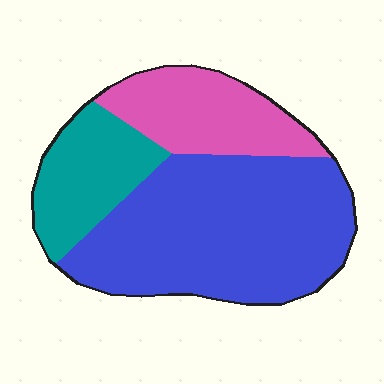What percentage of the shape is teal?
Teal covers 20% of the shape.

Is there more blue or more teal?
Blue.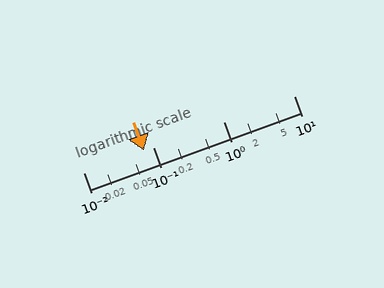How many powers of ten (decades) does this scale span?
The scale spans 3 decades, from 0.01 to 10.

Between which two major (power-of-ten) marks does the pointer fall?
The pointer is between 0.01 and 0.1.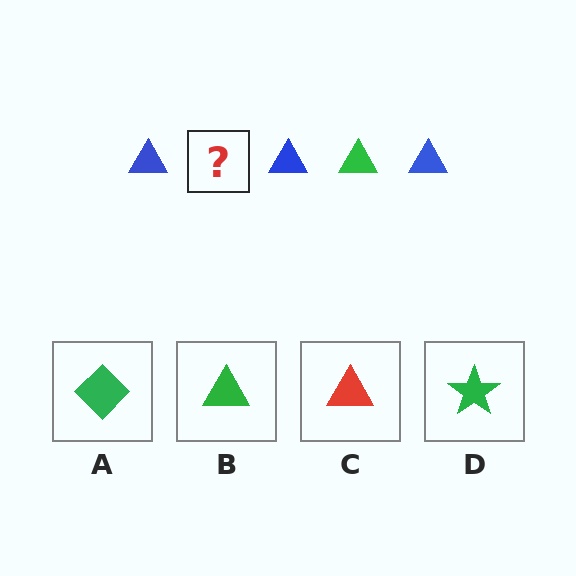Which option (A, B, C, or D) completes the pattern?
B.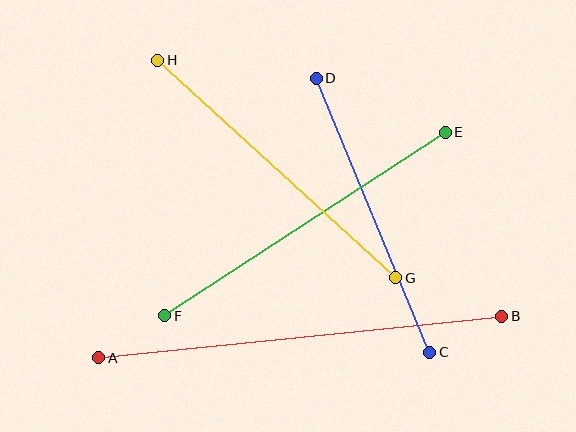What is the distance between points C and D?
The distance is approximately 297 pixels.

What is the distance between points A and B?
The distance is approximately 405 pixels.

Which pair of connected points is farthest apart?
Points A and B are farthest apart.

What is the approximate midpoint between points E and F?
The midpoint is at approximately (305, 224) pixels.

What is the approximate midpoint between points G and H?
The midpoint is at approximately (277, 169) pixels.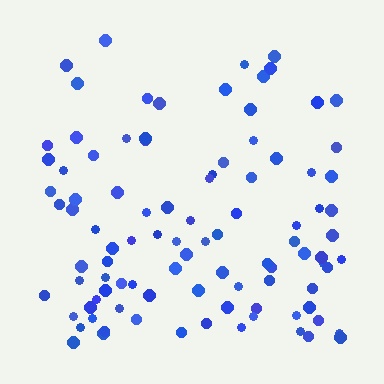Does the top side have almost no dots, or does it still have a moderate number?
Still a moderate number, just noticeably fewer than the bottom.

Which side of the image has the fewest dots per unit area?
The top.